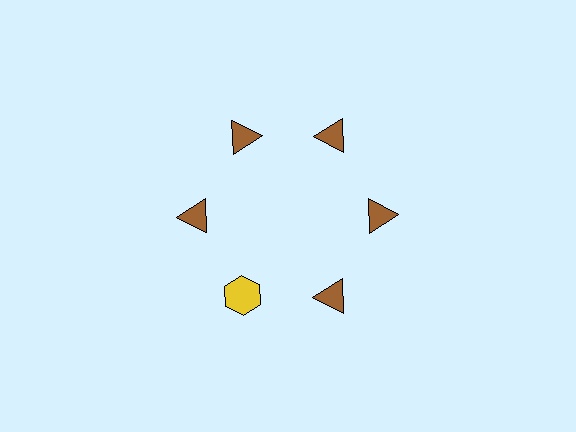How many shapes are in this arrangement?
There are 6 shapes arranged in a ring pattern.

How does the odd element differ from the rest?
It differs in both color (yellow instead of brown) and shape (hexagon instead of triangle).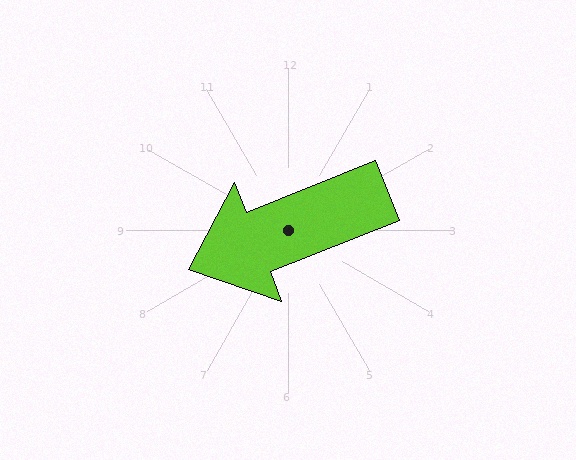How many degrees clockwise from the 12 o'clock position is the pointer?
Approximately 248 degrees.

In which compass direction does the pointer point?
West.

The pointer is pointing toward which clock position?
Roughly 8 o'clock.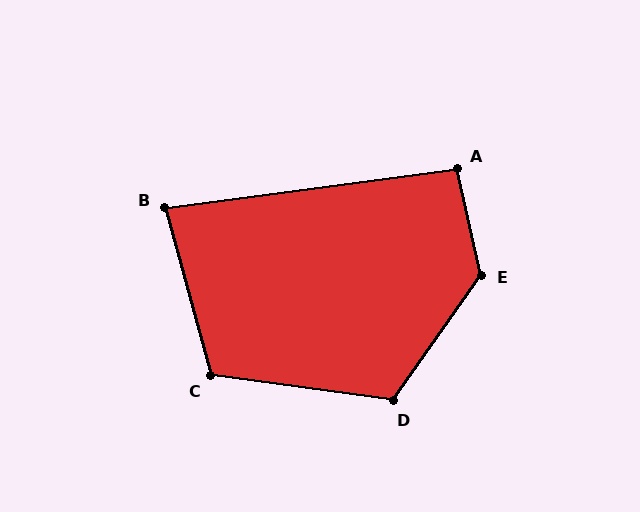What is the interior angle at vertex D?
Approximately 117 degrees (obtuse).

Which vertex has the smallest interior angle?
B, at approximately 82 degrees.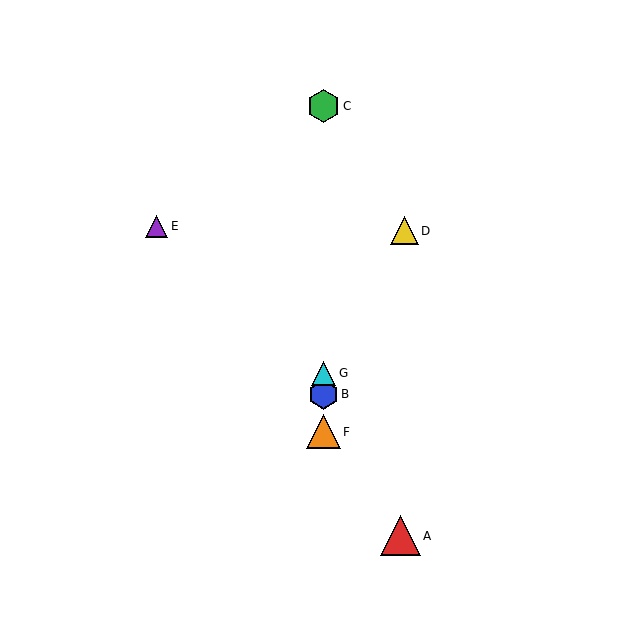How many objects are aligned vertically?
4 objects (B, C, F, G) are aligned vertically.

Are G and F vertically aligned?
Yes, both are at x≈323.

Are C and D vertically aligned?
No, C is at x≈323 and D is at x≈405.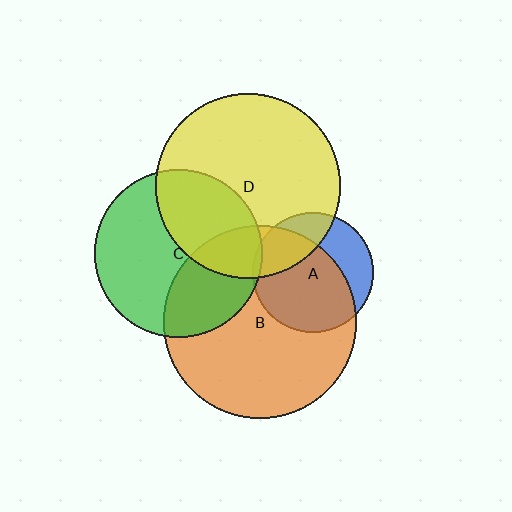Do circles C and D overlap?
Yes.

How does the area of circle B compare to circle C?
Approximately 1.3 times.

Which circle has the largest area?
Circle B (orange).